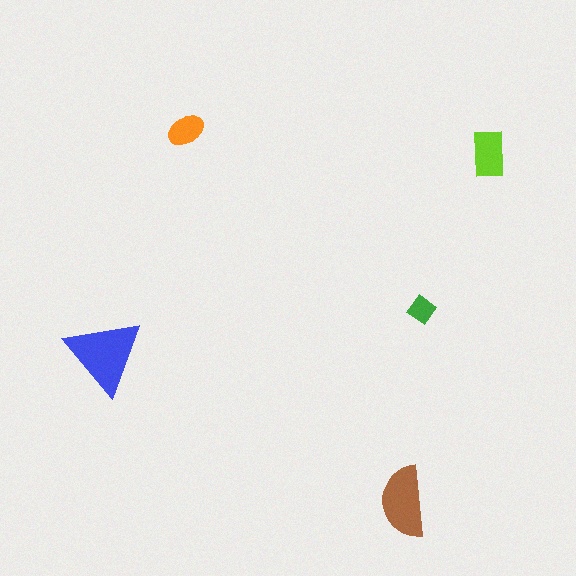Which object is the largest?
The blue triangle.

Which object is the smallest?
The green diamond.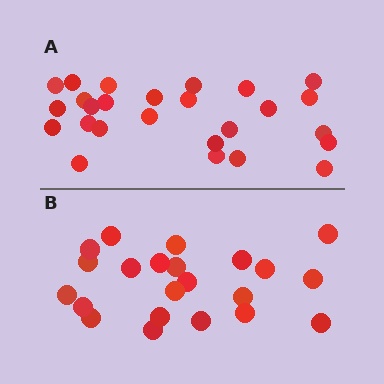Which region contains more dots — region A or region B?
Region A (the top region) has more dots.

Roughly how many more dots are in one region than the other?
Region A has about 4 more dots than region B.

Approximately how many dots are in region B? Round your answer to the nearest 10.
About 20 dots. (The exact count is 22, which rounds to 20.)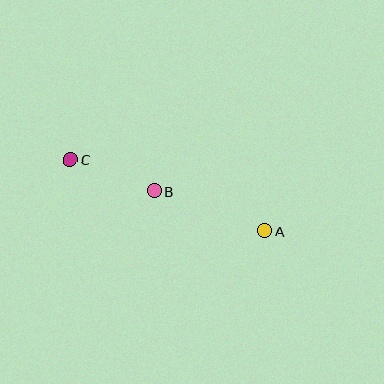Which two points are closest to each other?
Points B and C are closest to each other.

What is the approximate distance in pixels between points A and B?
The distance between A and B is approximately 118 pixels.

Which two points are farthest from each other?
Points A and C are farthest from each other.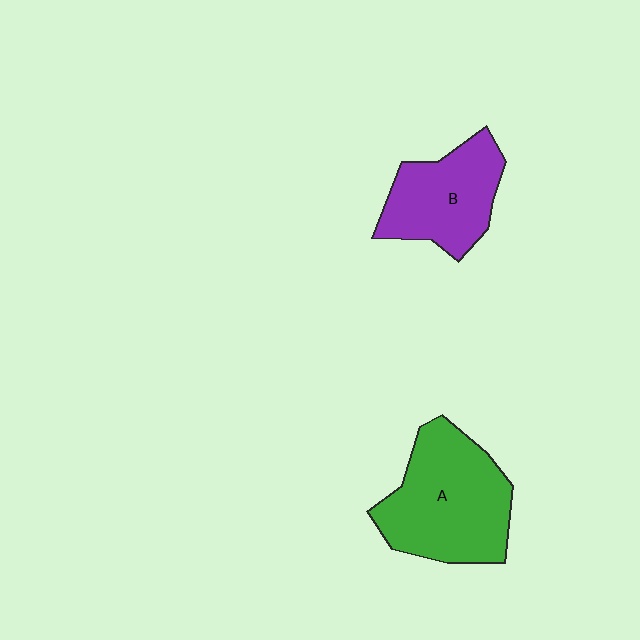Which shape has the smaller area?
Shape B (purple).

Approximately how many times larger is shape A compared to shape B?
Approximately 1.4 times.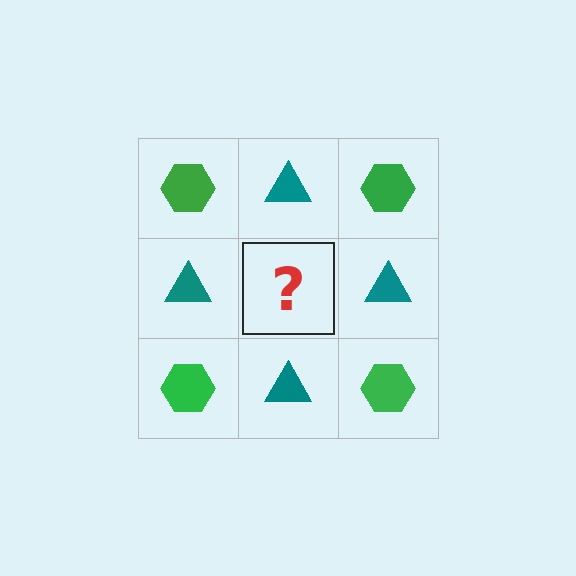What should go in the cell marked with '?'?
The missing cell should contain a green hexagon.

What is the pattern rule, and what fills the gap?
The rule is that it alternates green hexagon and teal triangle in a checkerboard pattern. The gap should be filled with a green hexagon.